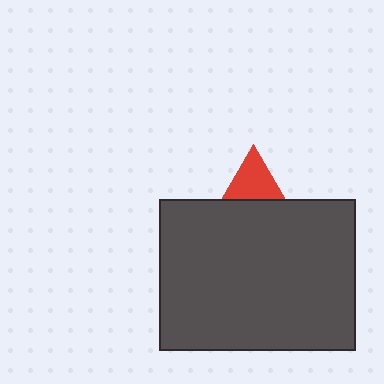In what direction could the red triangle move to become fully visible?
The red triangle could move up. That would shift it out from behind the dark gray rectangle entirely.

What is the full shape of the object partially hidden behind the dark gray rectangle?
The partially hidden object is a red triangle.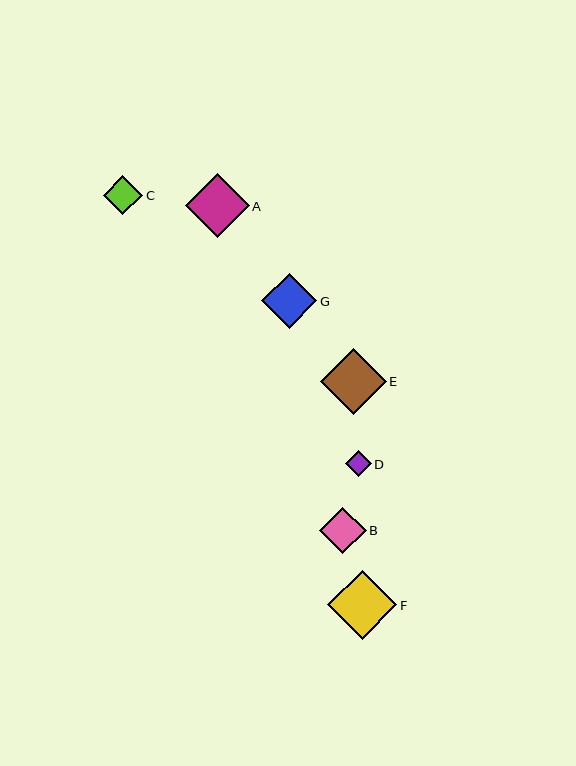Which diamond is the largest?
Diamond F is the largest with a size of approximately 69 pixels.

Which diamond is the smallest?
Diamond D is the smallest with a size of approximately 26 pixels.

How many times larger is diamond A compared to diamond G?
Diamond A is approximately 1.2 times the size of diamond G.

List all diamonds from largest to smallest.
From largest to smallest: F, E, A, G, B, C, D.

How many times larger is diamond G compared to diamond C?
Diamond G is approximately 1.4 times the size of diamond C.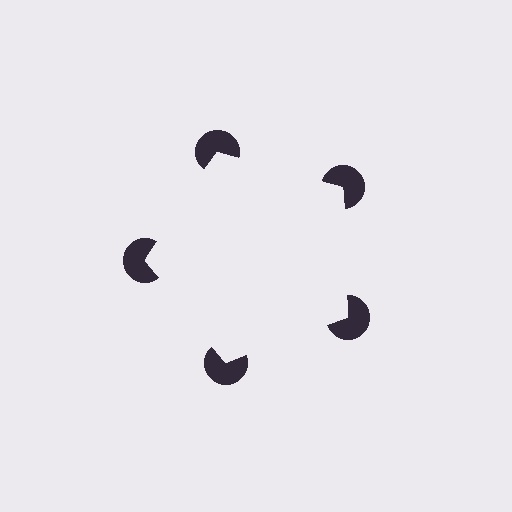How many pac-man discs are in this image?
There are 5 — one at each vertex of the illusory pentagon.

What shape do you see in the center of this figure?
An illusory pentagon — its edges are inferred from the aligned wedge cuts in the pac-man discs, not physically drawn.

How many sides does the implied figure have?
5 sides.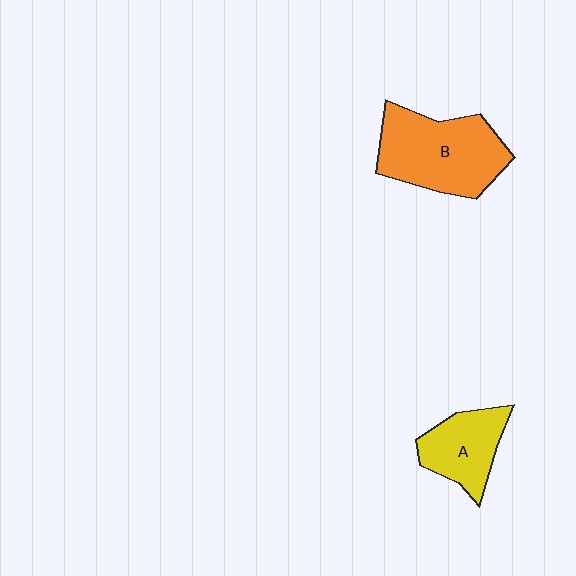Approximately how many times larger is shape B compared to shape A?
Approximately 1.7 times.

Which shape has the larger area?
Shape B (orange).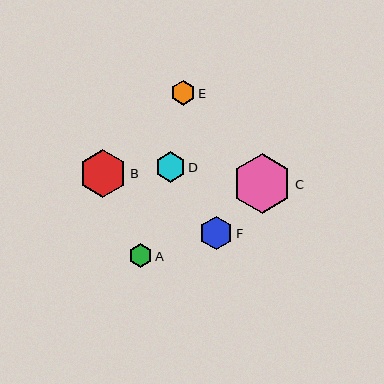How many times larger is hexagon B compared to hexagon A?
Hexagon B is approximately 2.0 times the size of hexagon A.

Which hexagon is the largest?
Hexagon C is the largest with a size of approximately 60 pixels.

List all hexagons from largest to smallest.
From largest to smallest: C, B, F, D, E, A.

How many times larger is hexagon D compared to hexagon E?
Hexagon D is approximately 1.2 times the size of hexagon E.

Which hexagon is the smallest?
Hexagon A is the smallest with a size of approximately 24 pixels.